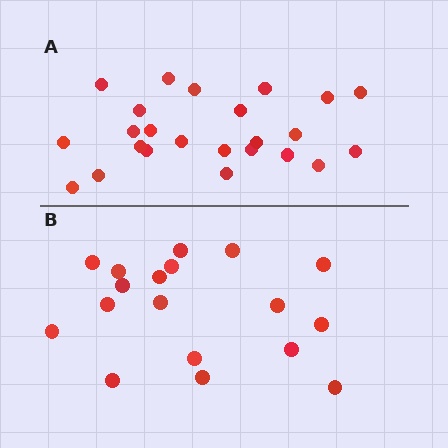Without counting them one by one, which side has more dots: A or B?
Region A (the top region) has more dots.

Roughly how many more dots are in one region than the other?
Region A has about 6 more dots than region B.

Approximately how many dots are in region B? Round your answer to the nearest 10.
About 20 dots. (The exact count is 18, which rounds to 20.)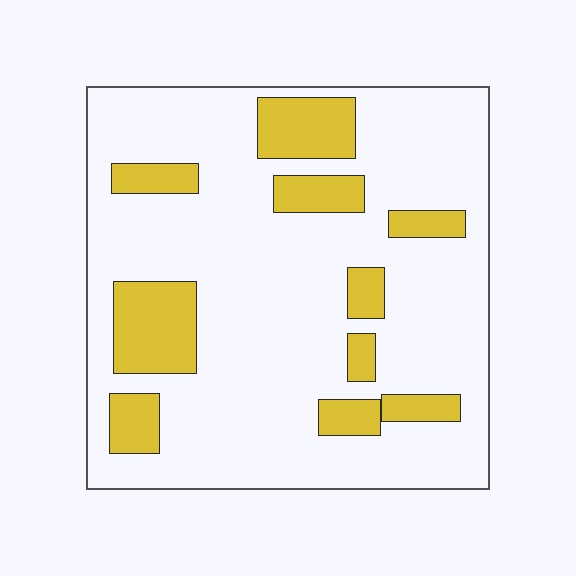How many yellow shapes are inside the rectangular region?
10.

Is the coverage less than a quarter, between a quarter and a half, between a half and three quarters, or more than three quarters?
Less than a quarter.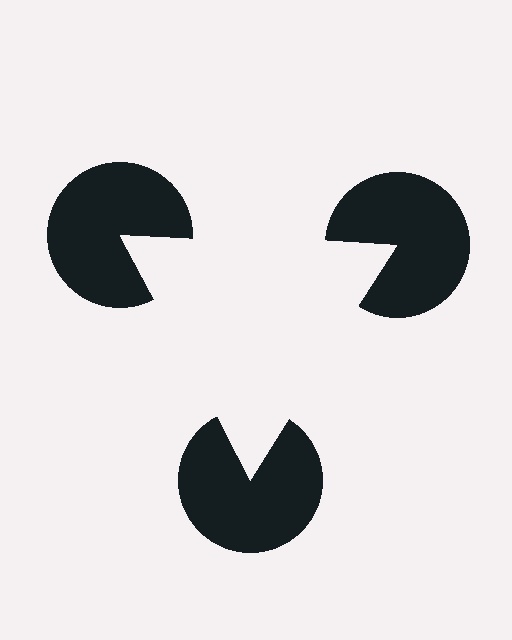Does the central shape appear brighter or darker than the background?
It typically appears slightly brighter than the background, even though no actual brightness change is drawn.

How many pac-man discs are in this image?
There are 3 — one at each vertex of the illusory triangle.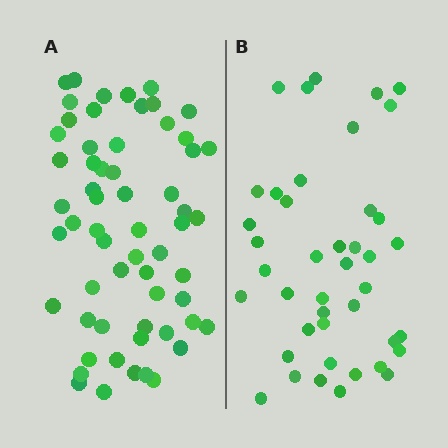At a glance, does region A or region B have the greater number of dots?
Region A (the left region) has more dots.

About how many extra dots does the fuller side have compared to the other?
Region A has approximately 20 more dots than region B.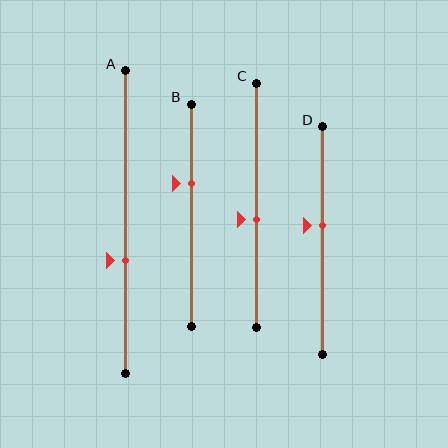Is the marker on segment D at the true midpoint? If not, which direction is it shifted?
No, the marker on segment D is shifted upward by about 7% of the segment length.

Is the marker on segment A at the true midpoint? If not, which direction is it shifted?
No, the marker on segment A is shifted downward by about 13% of the segment length.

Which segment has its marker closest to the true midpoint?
Segment C has its marker closest to the true midpoint.